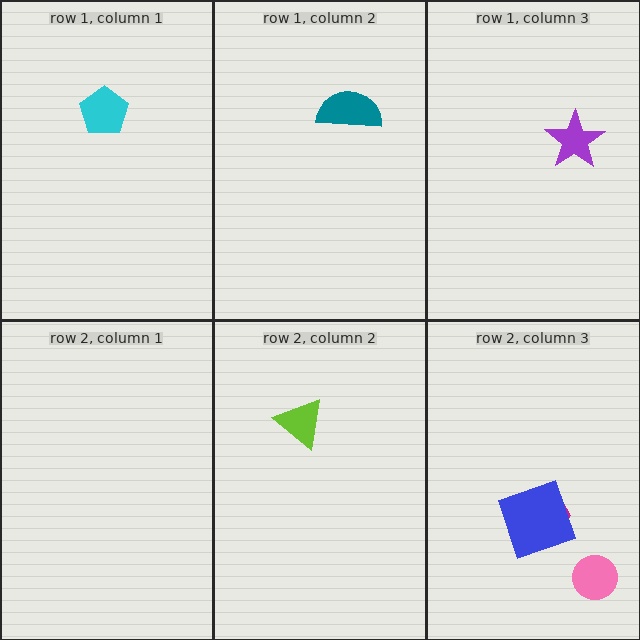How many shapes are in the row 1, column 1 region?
1.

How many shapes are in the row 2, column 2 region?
1.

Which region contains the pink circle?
The row 2, column 3 region.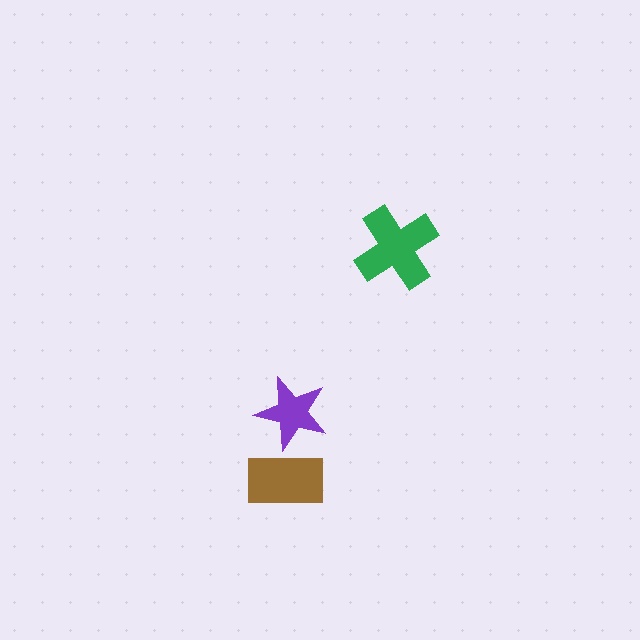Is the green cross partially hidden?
No, no other shape covers it.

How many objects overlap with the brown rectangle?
1 object overlaps with the brown rectangle.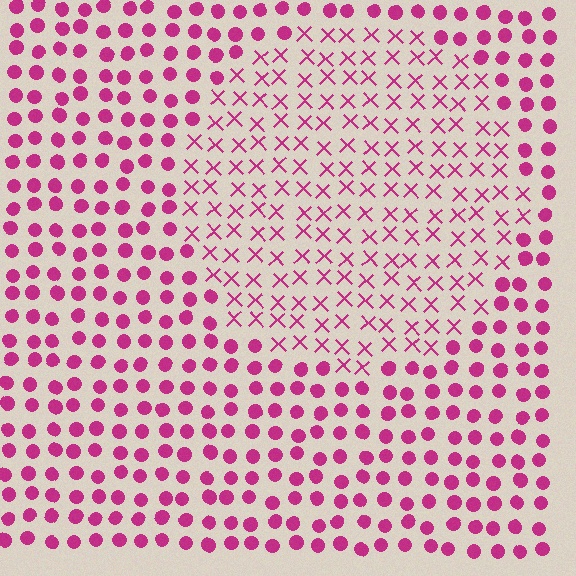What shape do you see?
I see a circle.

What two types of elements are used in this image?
The image uses X marks inside the circle region and circles outside it.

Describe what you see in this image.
The image is filled with small magenta elements arranged in a uniform grid. A circle-shaped region contains X marks, while the surrounding area contains circles. The boundary is defined purely by the change in element shape.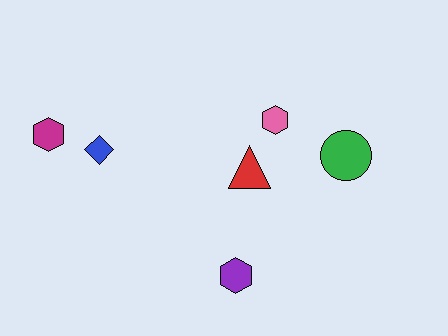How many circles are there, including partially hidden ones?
There is 1 circle.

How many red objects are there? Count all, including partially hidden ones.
There is 1 red object.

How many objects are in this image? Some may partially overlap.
There are 6 objects.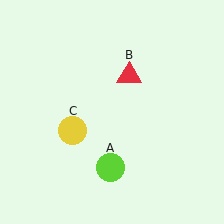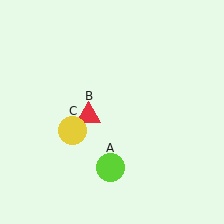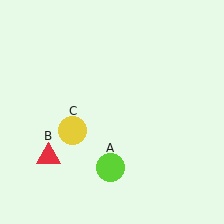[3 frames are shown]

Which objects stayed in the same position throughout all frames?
Lime circle (object A) and yellow circle (object C) remained stationary.